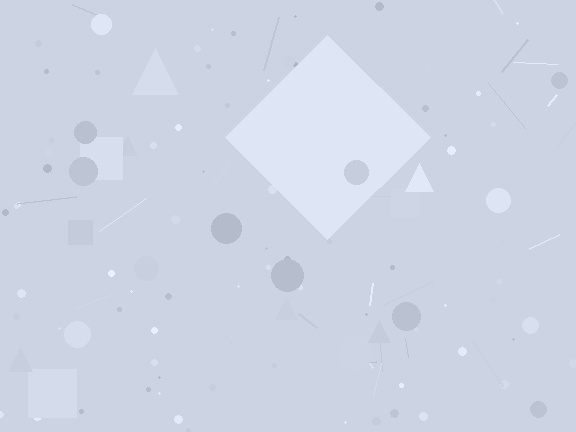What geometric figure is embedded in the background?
A diamond is embedded in the background.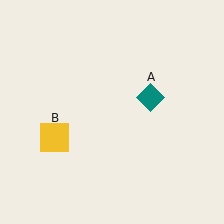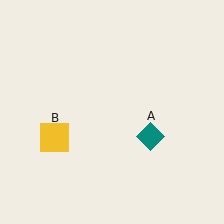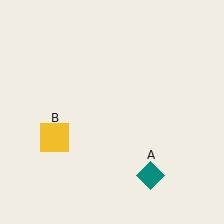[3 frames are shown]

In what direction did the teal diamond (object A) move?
The teal diamond (object A) moved down.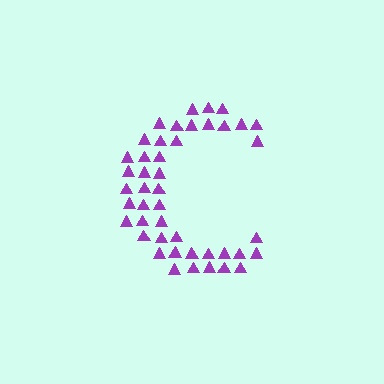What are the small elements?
The small elements are triangles.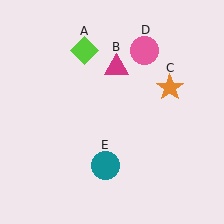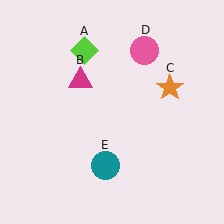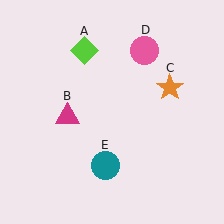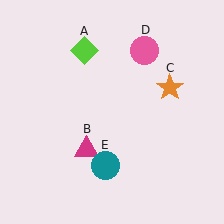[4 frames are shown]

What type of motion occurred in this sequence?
The magenta triangle (object B) rotated counterclockwise around the center of the scene.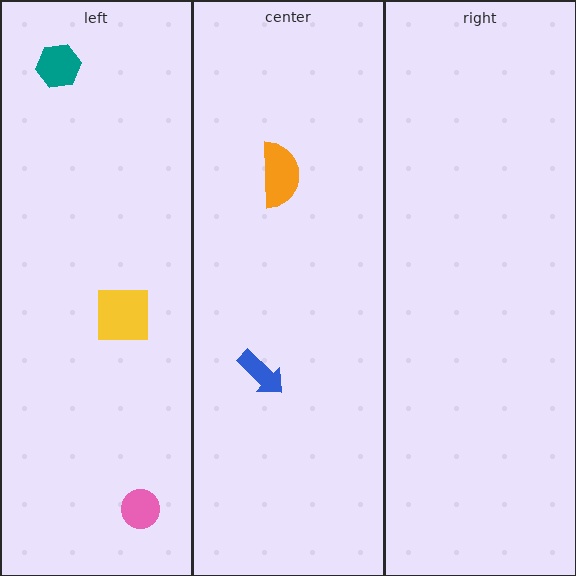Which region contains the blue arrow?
The center region.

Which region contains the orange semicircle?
The center region.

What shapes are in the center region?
The orange semicircle, the blue arrow.